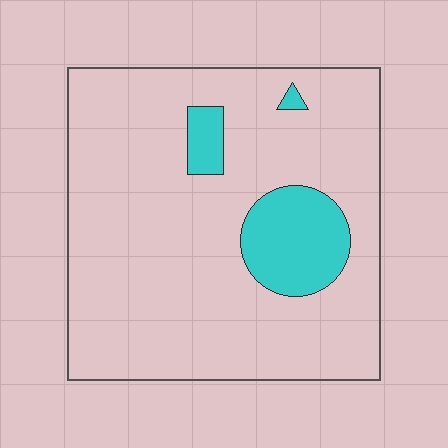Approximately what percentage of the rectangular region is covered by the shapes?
Approximately 15%.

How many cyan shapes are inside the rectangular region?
3.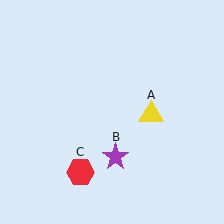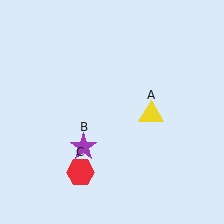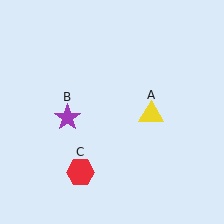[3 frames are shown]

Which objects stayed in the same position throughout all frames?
Yellow triangle (object A) and red hexagon (object C) remained stationary.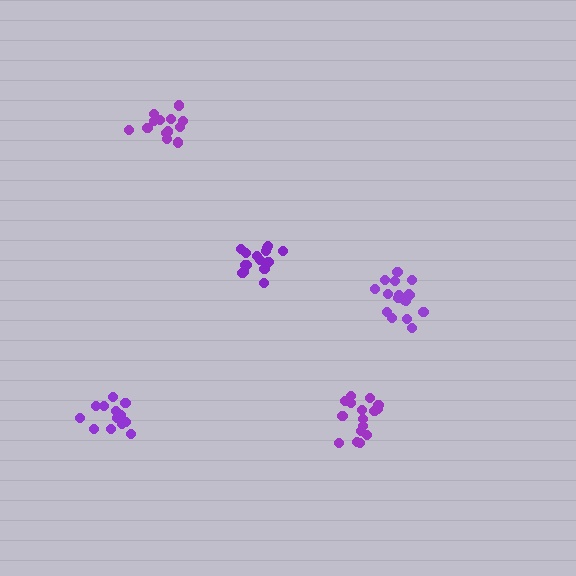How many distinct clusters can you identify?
There are 5 distinct clusters.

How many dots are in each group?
Group 1: 13 dots, Group 2: 17 dots, Group 3: 17 dots, Group 4: 13 dots, Group 5: 16 dots (76 total).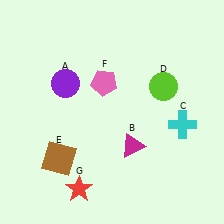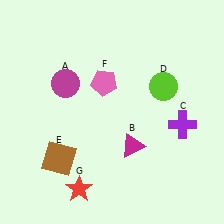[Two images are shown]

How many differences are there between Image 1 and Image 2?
There are 2 differences between the two images.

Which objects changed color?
A changed from purple to magenta. C changed from cyan to purple.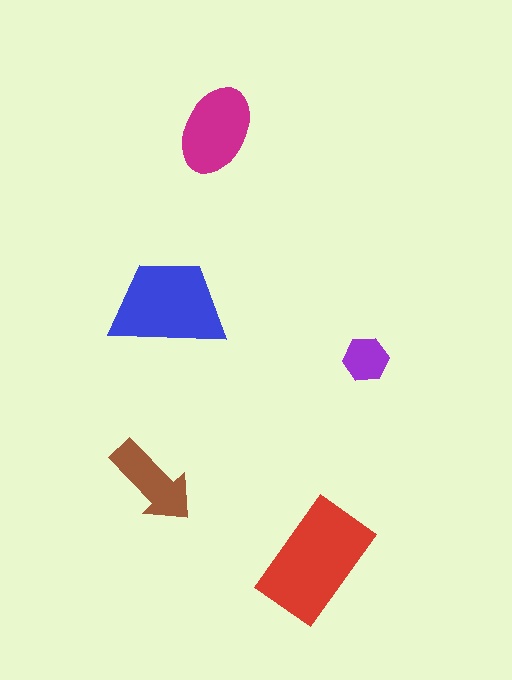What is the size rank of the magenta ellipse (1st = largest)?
3rd.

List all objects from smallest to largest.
The purple hexagon, the brown arrow, the magenta ellipse, the blue trapezoid, the red rectangle.